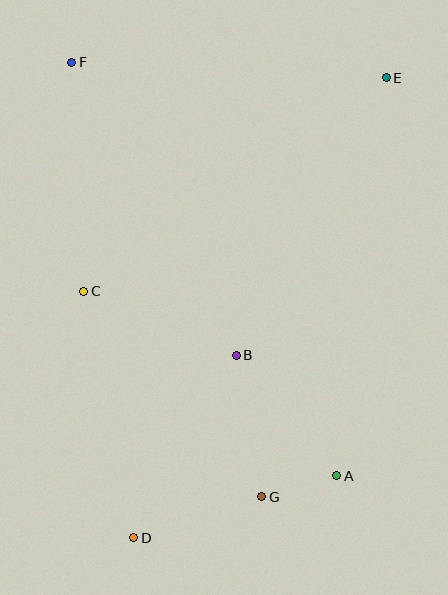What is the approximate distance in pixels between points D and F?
The distance between D and F is approximately 480 pixels.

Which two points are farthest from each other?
Points D and E are farthest from each other.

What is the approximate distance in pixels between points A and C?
The distance between A and C is approximately 313 pixels.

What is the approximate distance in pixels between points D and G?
The distance between D and G is approximately 134 pixels.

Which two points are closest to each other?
Points A and G are closest to each other.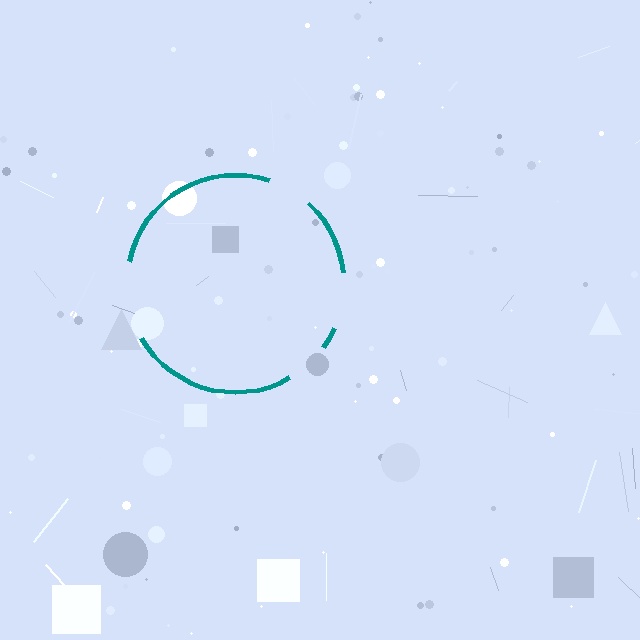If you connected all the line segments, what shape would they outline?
They would outline a circle.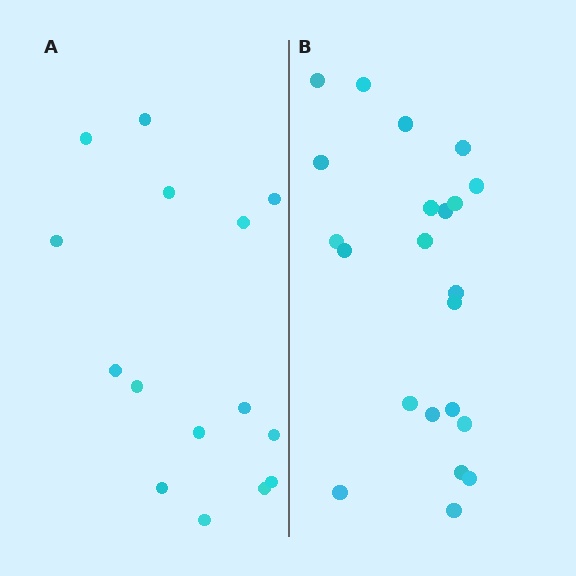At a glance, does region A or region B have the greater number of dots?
Region B (the right region) has more dots.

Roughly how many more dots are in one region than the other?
Region B has roughly 8 or so more dots than region A.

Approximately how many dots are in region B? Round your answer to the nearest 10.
About 20 dots. (The exact count is 22, which rounds to 20.)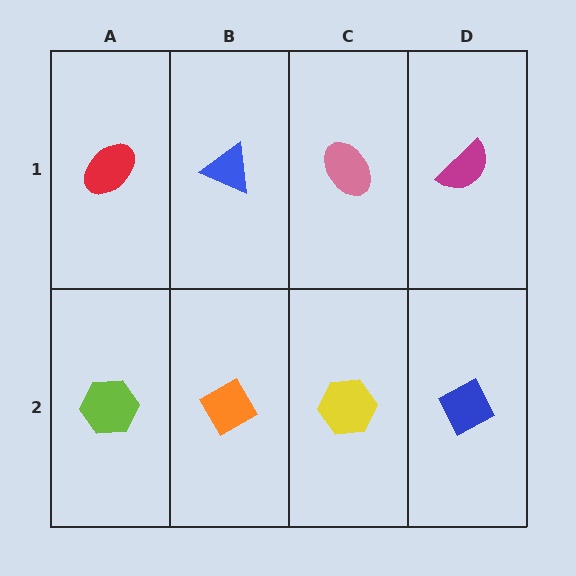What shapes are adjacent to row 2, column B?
A blue triangle (row 1, column B), a lime hexagon (row 2, column A), a yellow hexagon (row 2, column C).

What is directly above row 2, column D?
A magenta semicircle.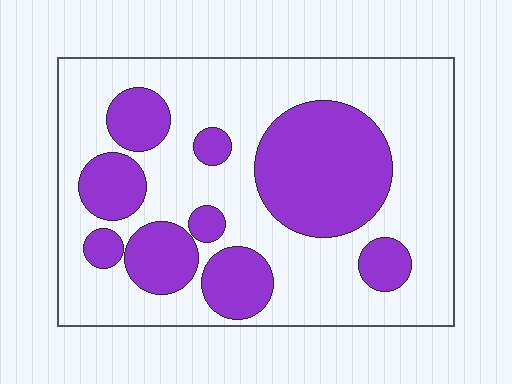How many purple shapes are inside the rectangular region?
9.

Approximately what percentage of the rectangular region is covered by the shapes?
Approximately 35%.